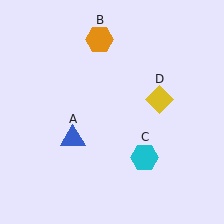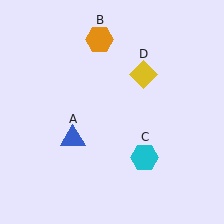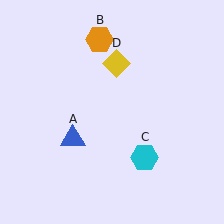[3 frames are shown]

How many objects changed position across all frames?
1 object changed position: yellow diamond (object D).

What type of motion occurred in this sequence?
The yellow diamond (object D) rotated counterclockwise around the center of the scene.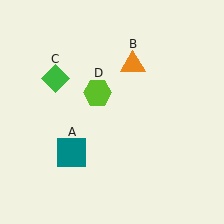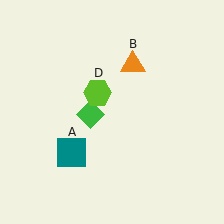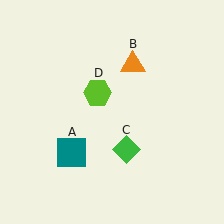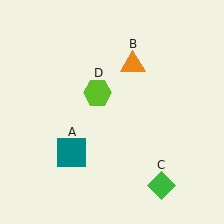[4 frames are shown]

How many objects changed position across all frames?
1 object changed position: green diamond (object C).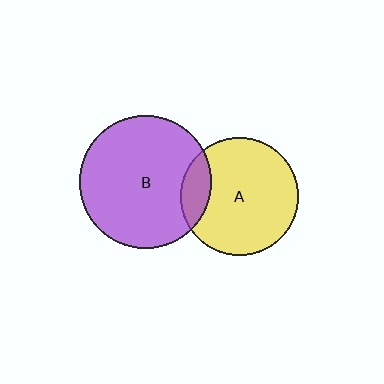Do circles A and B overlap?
Yes.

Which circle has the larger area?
Circle B (purple).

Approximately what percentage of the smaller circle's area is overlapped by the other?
Approximately 15%.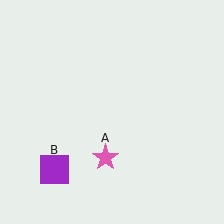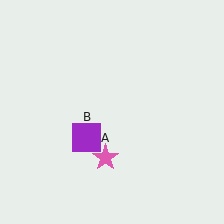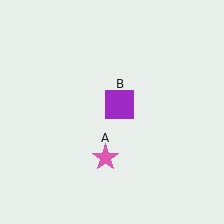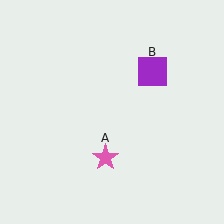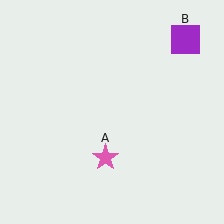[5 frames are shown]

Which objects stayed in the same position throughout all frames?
Pink star (object A) remained stationary.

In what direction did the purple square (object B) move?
The purple square (object B) moved up and to the right.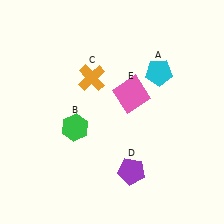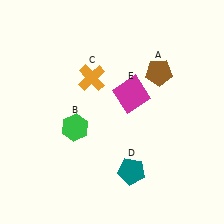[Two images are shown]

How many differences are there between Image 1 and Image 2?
There are 3 differences between the two images.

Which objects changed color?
A changed from cyan to brown. D changed from purple to teal. E changed from pink to magenta.